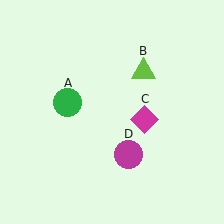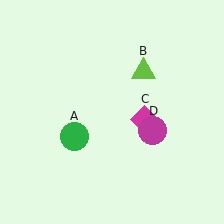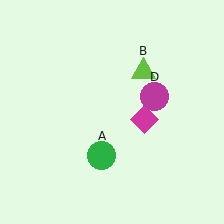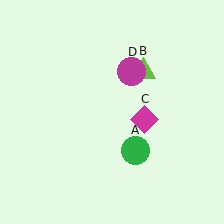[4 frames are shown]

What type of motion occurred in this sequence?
The green circle (object A), magenta circle (object D) rotated counterclockwise around the center of the scene.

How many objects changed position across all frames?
2 objects changed position: green circle (object A), magenta circle (object D).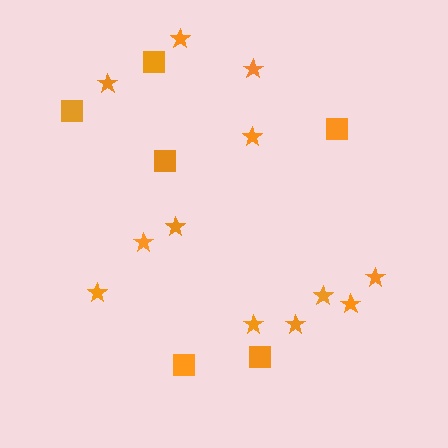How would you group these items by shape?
There are 2 groups: one group of squares (6) and one group of stars (12).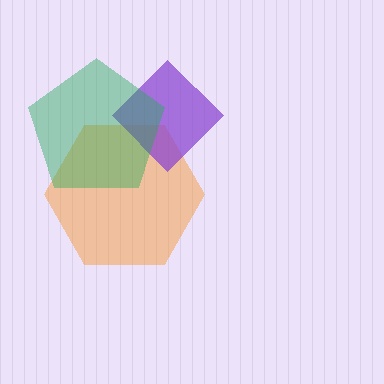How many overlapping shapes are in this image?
There are 3 overlapping shapes in the image.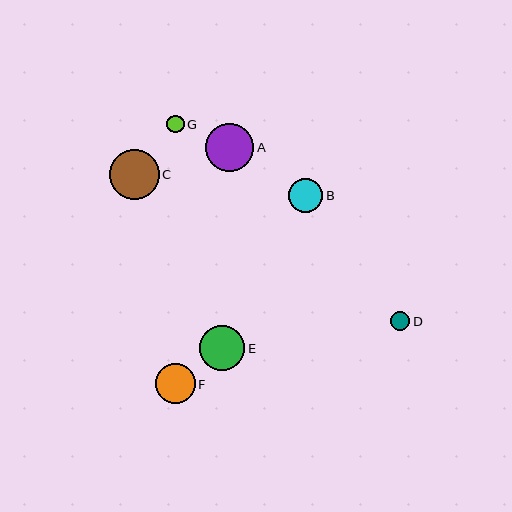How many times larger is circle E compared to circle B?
Circle E is approximately 1.3 times the size of circle B.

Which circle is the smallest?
Circle G is the smallest with a size of approximately 18 pixels.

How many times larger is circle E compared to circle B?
Circle E is approximately 1.3 times the size of circle B.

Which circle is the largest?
Circle C is the largest with a size of approximately 50 pixels.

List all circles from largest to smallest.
From largest to smallest: C, A, E, F, B, D, G.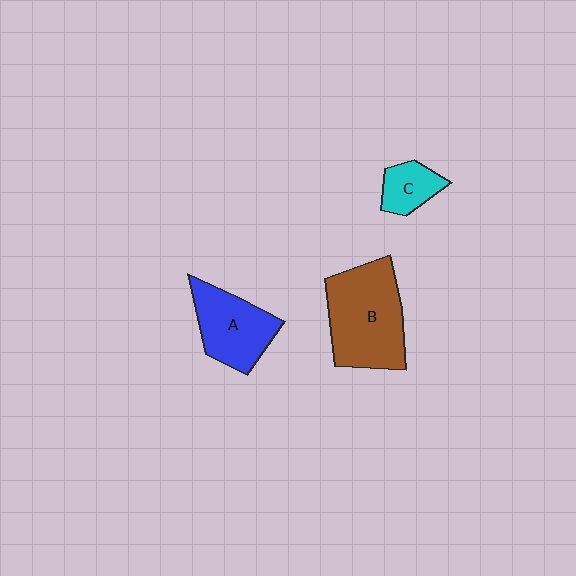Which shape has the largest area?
Shape B (brown).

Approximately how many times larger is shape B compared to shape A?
Approximately 1.4 times.